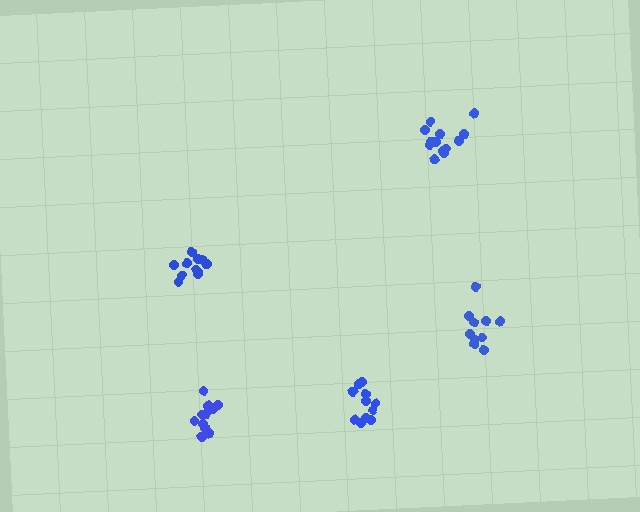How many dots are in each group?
Group 1: 14 dots, Group 2: 11 dots, Group 3: 10 dots, Group 4: 11 dots, Group 5: 12 dots (58 total).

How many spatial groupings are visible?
There are 5 spatial groupings.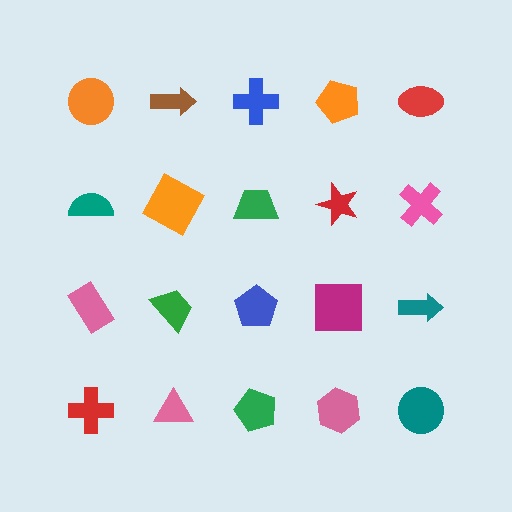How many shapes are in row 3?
5 shapes.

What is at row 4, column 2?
A pink triangle.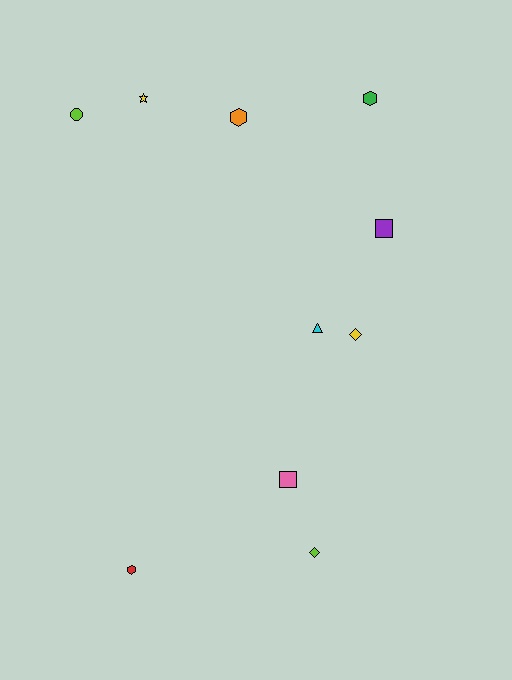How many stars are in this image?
There is 1 star.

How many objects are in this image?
There are 10 objects.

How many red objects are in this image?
There is 1 red object.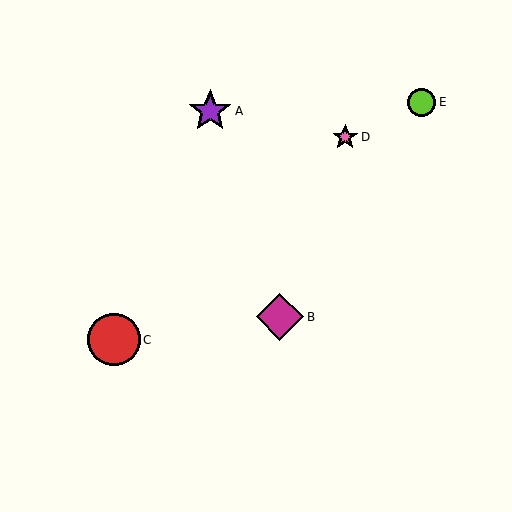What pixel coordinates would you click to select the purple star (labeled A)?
Click at (210, 111) to select the purple star A.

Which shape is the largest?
The red circle (labeled C) is the largest.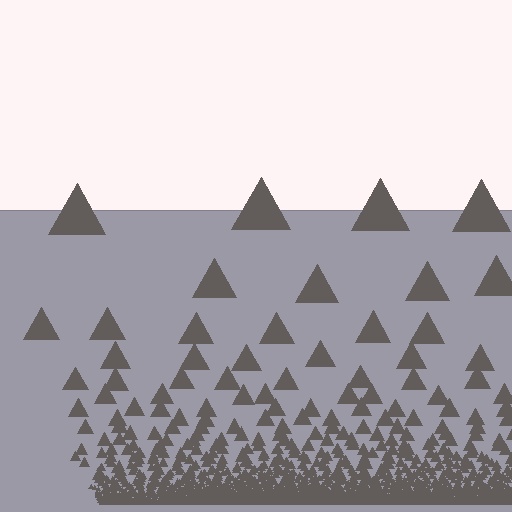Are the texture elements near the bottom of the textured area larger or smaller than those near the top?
Smaller. The gradient is inverted — elements near the bottom are smaller and denser.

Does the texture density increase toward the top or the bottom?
Density increases toward the bottom.